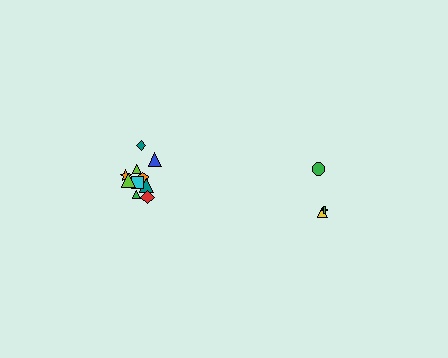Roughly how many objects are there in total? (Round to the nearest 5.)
Roughly 15 objects in total.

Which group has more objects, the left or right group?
The left group.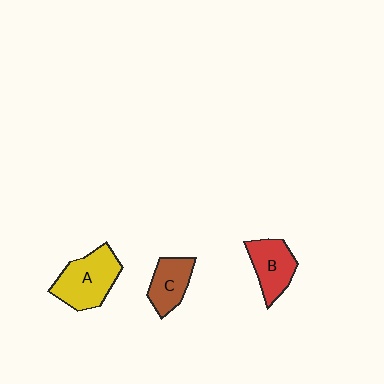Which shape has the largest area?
Shape A (yellow).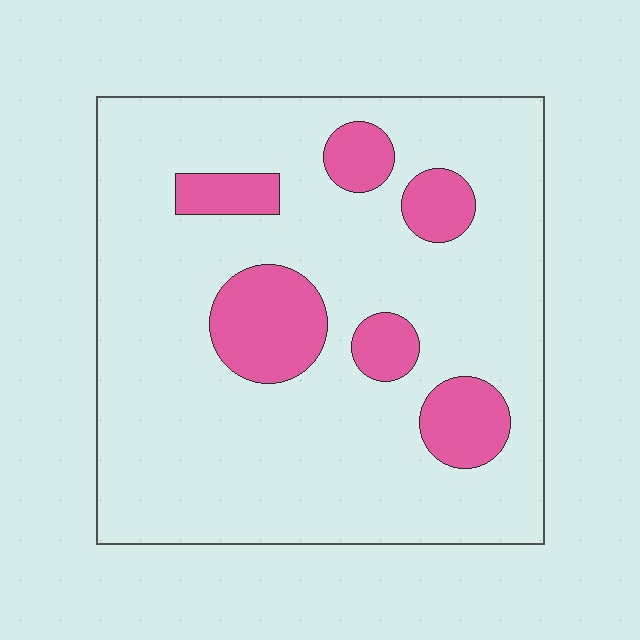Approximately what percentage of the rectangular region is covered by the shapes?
Approximately 15%.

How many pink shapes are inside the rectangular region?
6.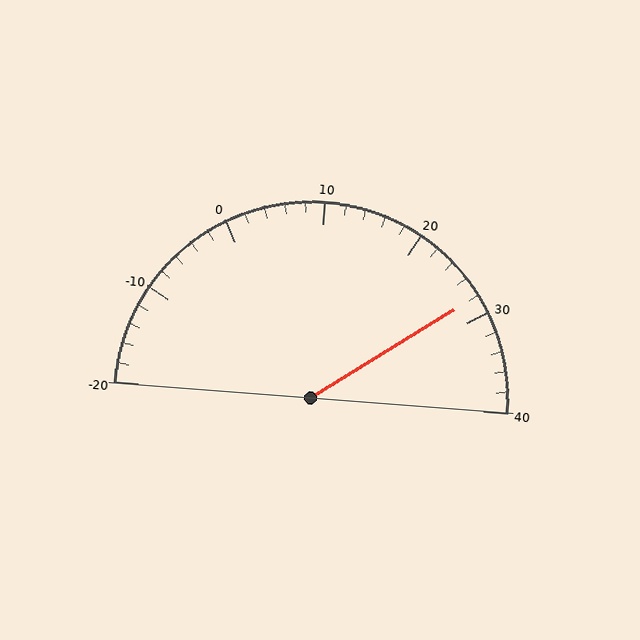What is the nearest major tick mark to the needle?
The nearest major tick mark is 30.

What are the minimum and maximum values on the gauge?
The gauge ranges from -20 to 40.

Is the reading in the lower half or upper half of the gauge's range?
The reading is in the upper half of the range (-20 to 40).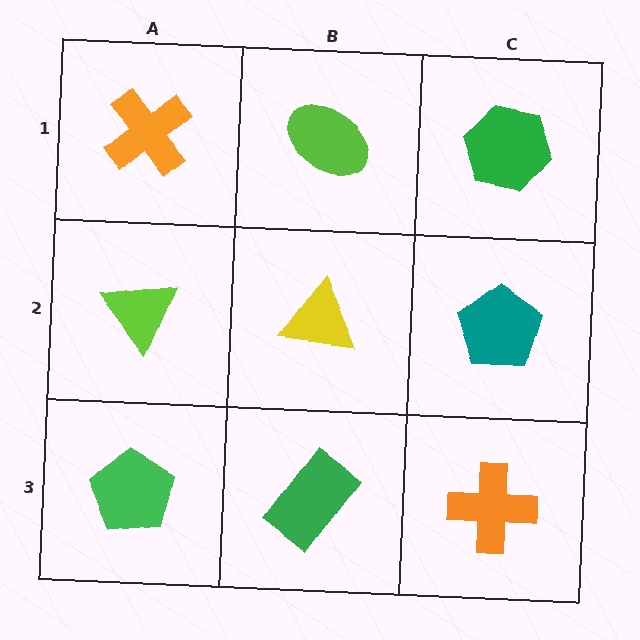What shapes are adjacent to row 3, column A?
A lime triangle (row 2, column A), a green rectangle (row 3, column B).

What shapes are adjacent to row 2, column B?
A lime ellipse (row 1, column B), a green rectangle (row 3, column B), a lime triangle (row 2, column A), a teal pentagon (row 2, column C).